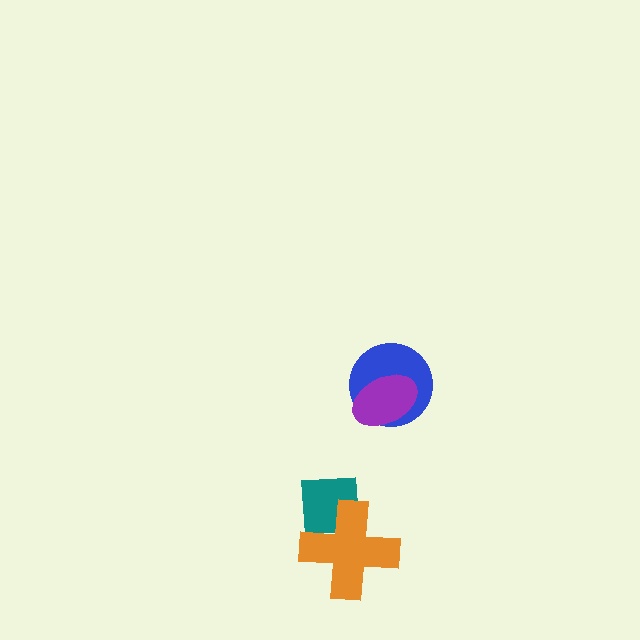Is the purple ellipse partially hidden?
No, no other shape covers it.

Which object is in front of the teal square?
The orange cross is in front of the teal square.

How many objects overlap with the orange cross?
1 object overlaps with the orange cross.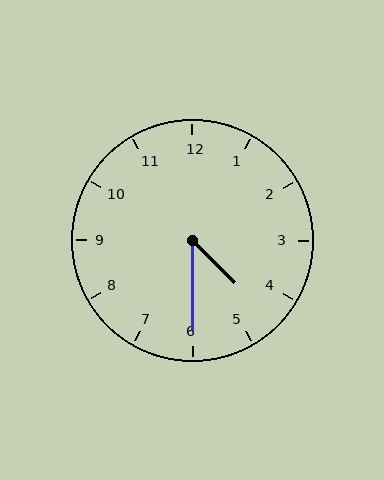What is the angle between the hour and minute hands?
Approximately 45 degrees.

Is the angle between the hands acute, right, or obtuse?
It is acute.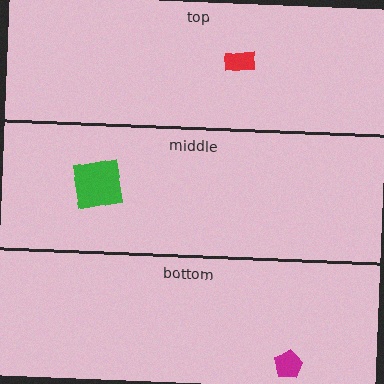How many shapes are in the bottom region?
1.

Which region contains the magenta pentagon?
The bottom region.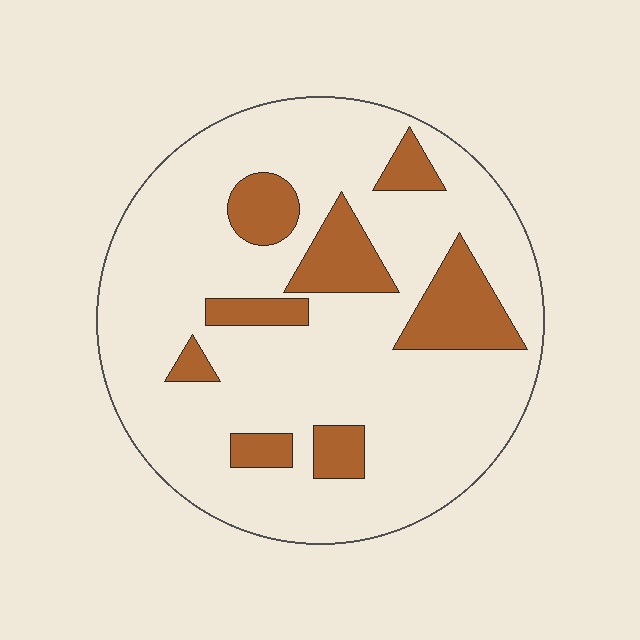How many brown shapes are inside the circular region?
8.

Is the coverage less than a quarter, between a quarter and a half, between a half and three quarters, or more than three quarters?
Less than a quarter.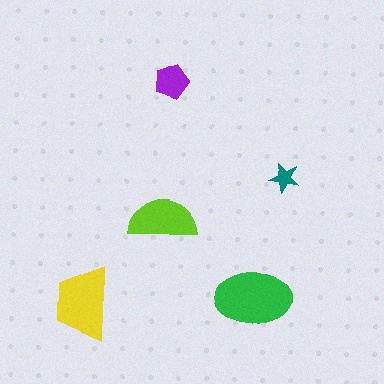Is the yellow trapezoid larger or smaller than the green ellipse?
Smaller.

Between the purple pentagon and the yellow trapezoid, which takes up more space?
The yellow trapezoid.